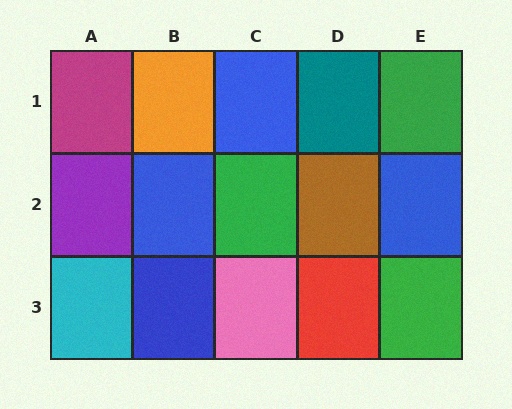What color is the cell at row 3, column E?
Green.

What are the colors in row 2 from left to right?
Purple, blue, green, brown, blue.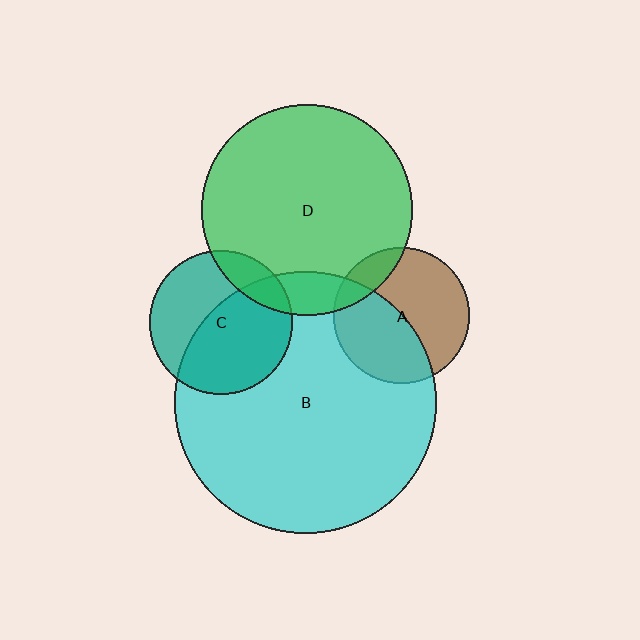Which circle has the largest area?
Circle B (cyan).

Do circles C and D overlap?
Yes.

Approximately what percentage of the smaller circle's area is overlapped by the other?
Approximately 15%.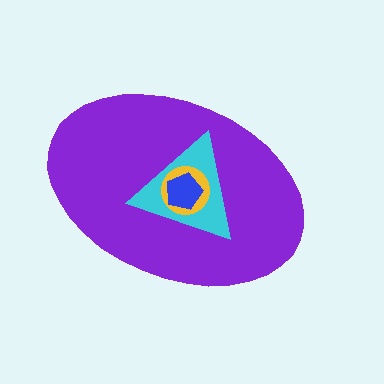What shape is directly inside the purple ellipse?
The cyan triangle.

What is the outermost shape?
The purple ellipse.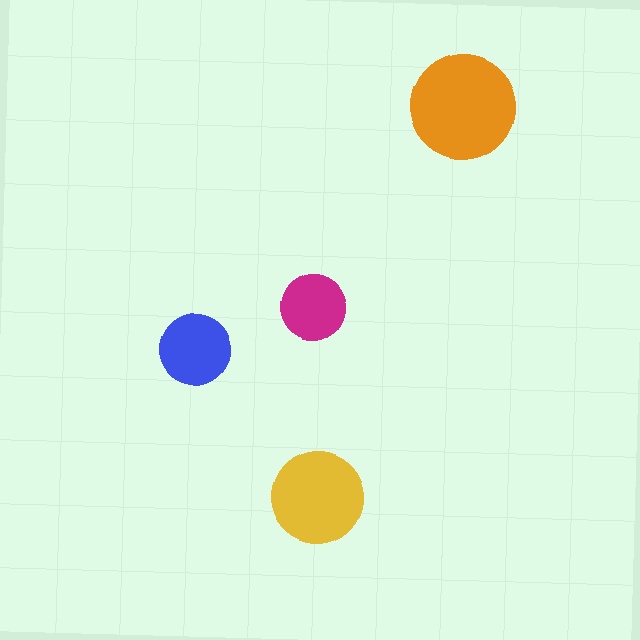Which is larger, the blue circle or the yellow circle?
The yellow one.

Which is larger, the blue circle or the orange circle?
The orange one.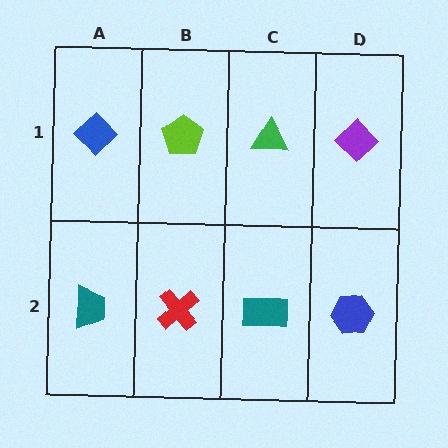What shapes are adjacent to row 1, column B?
A red cross (row 2, column B), a blue diamond (row 1, column A), a green triangle (row 1, column C).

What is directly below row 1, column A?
A teal trapezoid.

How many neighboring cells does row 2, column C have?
3.